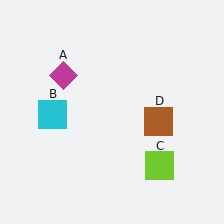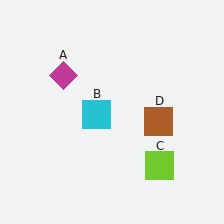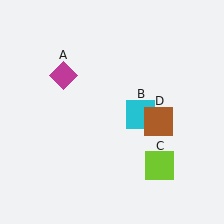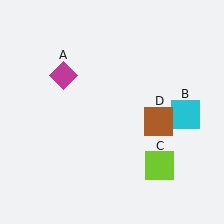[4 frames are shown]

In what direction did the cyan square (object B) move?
The cyan square (object B) moved right.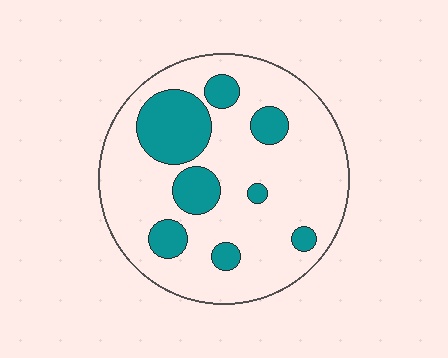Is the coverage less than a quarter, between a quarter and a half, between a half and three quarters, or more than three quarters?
Less than a quarter.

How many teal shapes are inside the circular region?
8.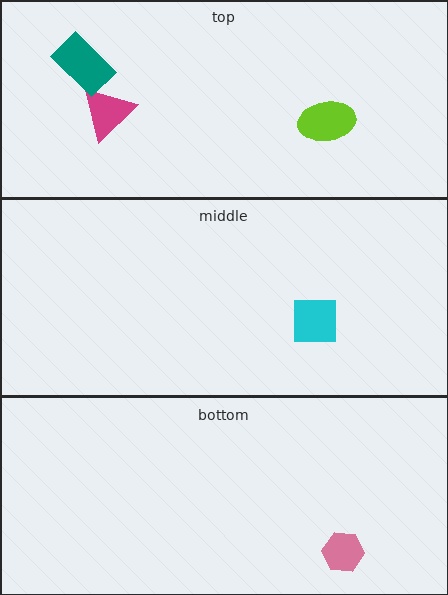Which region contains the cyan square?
The middle region.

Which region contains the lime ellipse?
The top region.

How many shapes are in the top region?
3.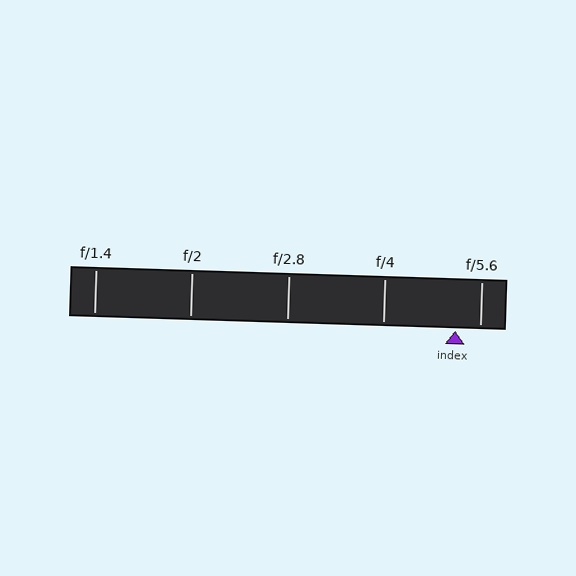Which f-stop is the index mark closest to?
The index mark is closest to f/5.6.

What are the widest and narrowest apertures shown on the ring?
The widest aperture shown is f/1.4 and the narrowest is f/5.6.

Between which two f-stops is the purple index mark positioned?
The index mark is between f/4 and f/5.6.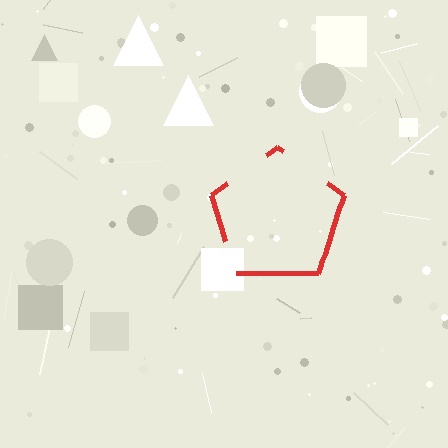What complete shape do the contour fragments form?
The contour fragments form a pentagon.